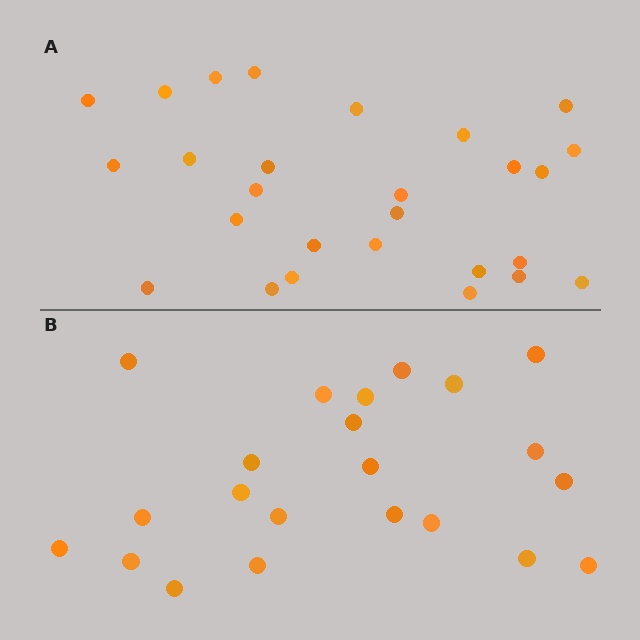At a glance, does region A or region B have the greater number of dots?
Region A (the top region) has more dots.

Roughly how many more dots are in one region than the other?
Region A has about 5 more dots than region B.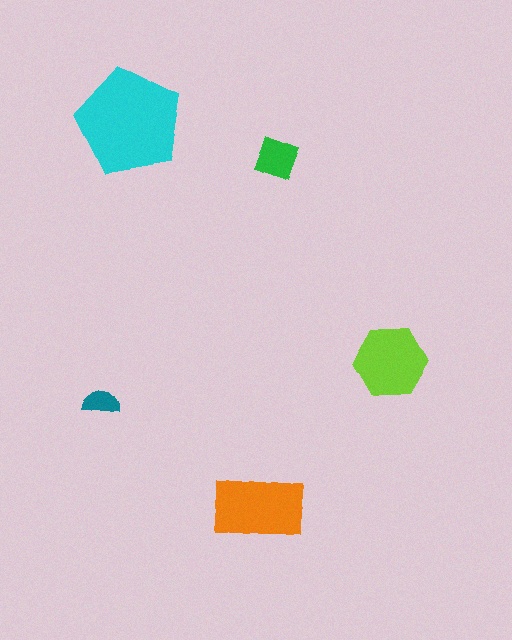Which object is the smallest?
The teal semicircle.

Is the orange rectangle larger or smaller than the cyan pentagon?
Smaller.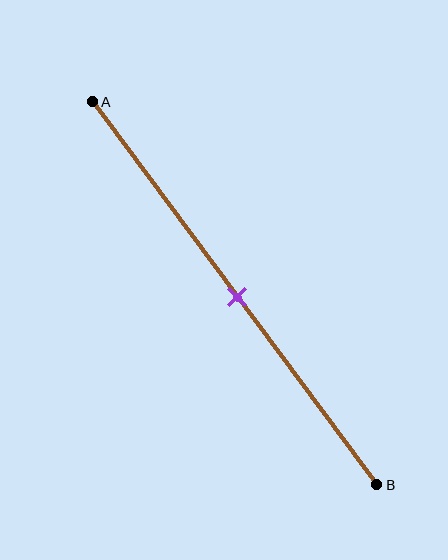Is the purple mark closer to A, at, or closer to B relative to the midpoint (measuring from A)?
The purple mark is approximately at the midpoint of segment AB.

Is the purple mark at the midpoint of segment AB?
Yes, the mark is approximately at the midpoint.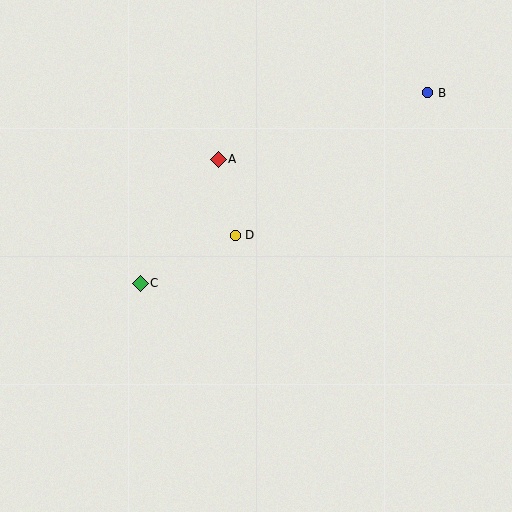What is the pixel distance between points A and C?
The distance between A and C is 147 pixels.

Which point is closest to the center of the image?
Point D at (235, 235) is closest to the center.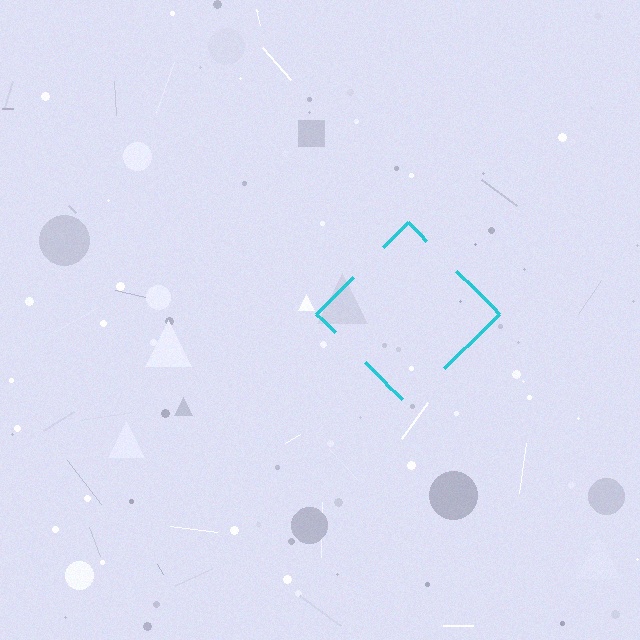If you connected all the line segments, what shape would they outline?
They would outline a diamond.